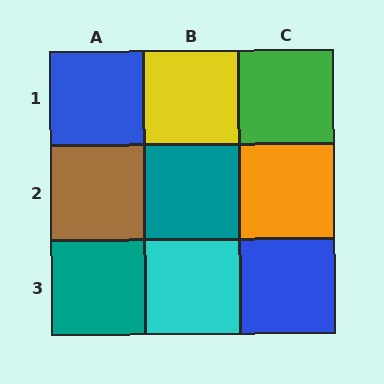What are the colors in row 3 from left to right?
Teal, cyan, blue.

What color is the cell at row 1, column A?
Blue.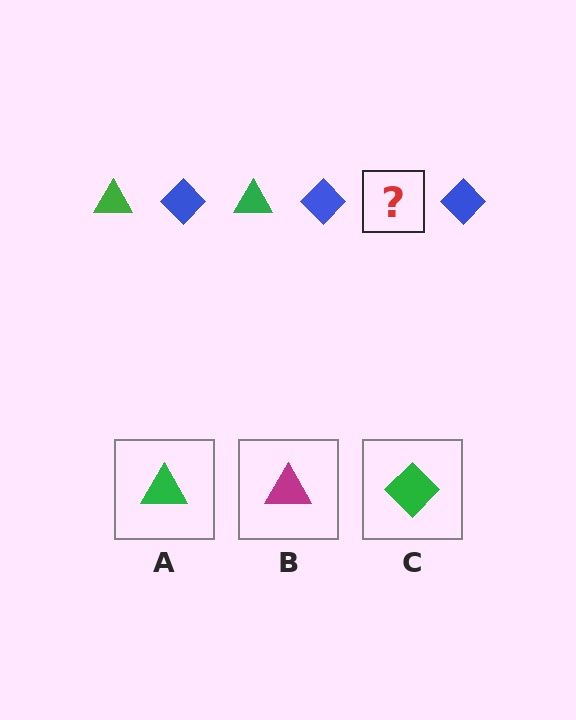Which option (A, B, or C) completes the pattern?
A.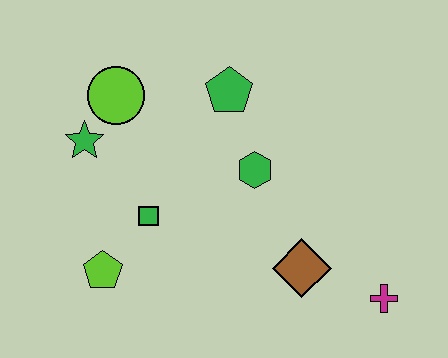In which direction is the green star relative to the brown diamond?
The green star is to the left of the brown diamond.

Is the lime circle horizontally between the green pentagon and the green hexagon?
No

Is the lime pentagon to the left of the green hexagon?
Yes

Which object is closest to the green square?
The lime pentagon is closest to the green square.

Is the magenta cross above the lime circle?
No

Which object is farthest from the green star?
The magenta cross is farthest from the green star.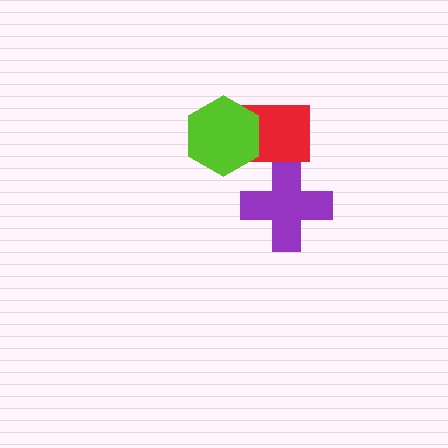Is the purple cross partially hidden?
Yes, it is partially covered by another shape.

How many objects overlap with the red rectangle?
2 objects overlap with the red rectangle.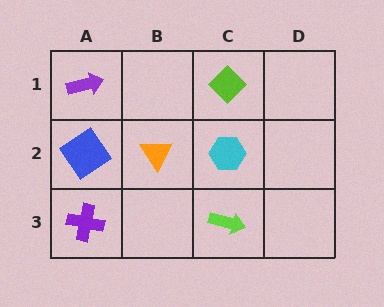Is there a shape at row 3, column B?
No, that cell is empty.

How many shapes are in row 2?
3 shapes.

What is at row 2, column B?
An orange triangle.